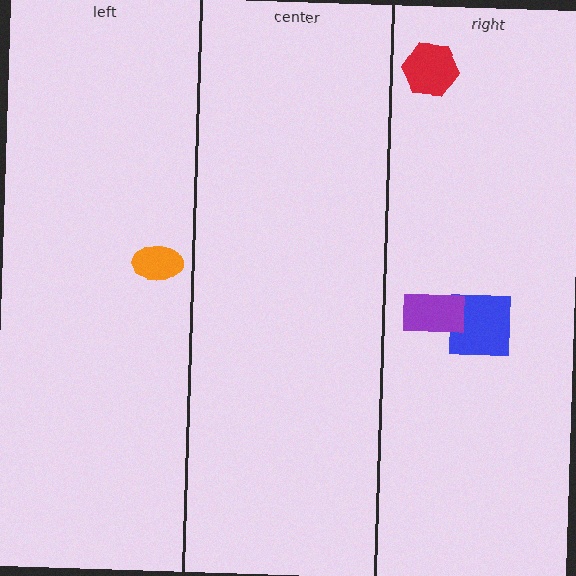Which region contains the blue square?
The right region.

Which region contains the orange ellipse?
The left region.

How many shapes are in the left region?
1.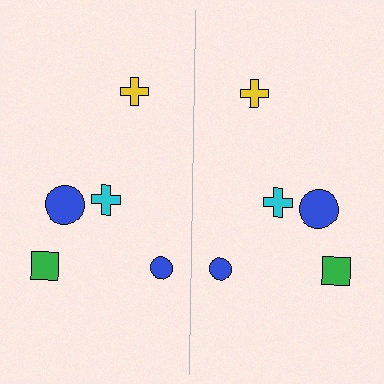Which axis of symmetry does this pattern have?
The pattern has a vertical axis of symmetry running through the center of the image.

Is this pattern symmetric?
Yes, this pattern has bilateral (reflection) symmetry.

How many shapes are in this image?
There are 10 shapes in this image.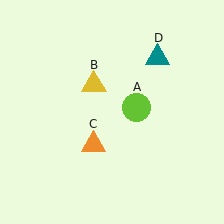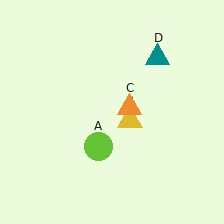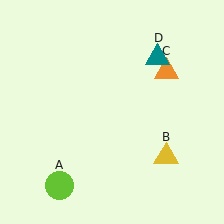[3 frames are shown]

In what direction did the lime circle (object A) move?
The lime circle (object A) moved down and to the left.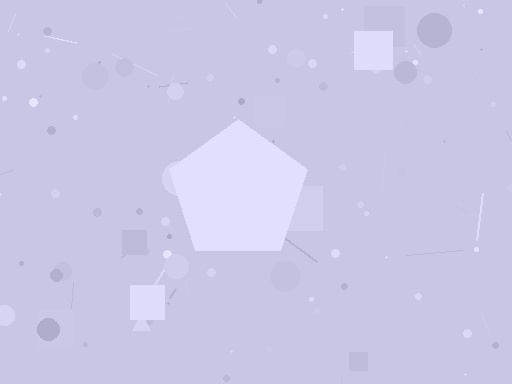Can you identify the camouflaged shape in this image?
The camouflaged shape is a pentagon.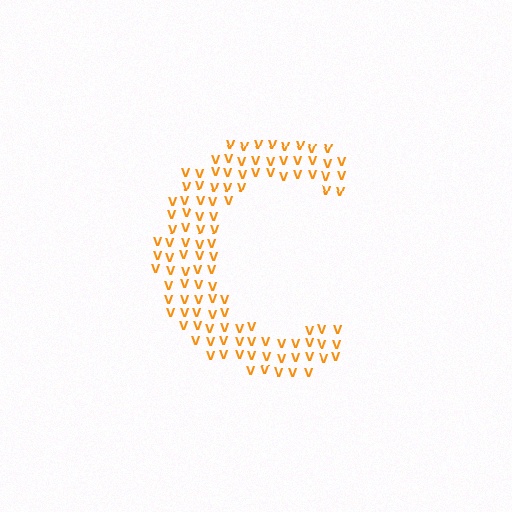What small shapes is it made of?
It is made of small letter V's.